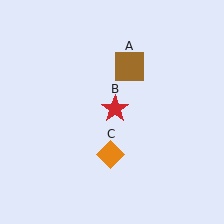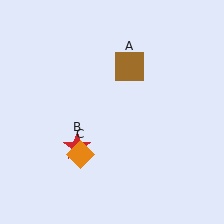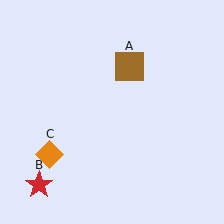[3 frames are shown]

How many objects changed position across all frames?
2 objects changed position: red star (object B), orange diamond (object C).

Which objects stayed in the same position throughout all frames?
Brown square (object A) remained stationary.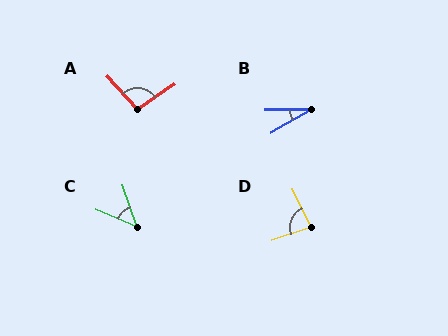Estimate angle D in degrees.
Approximately 84 degrees.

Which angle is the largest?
A, at approximately 98 degrees.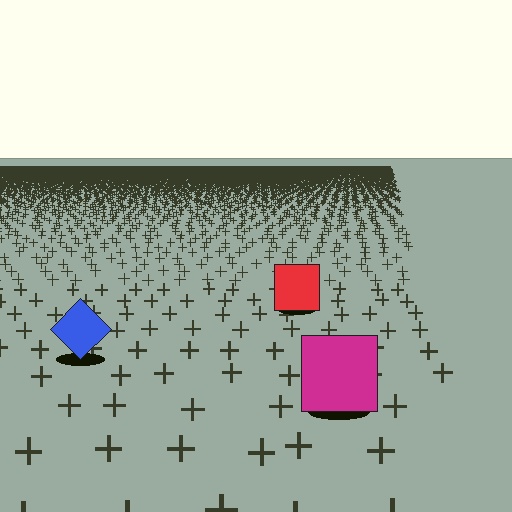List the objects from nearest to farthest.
From nearest to farthest: the magenta square, the blue diamond, the red square.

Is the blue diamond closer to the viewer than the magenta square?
No. The magenta square is closer — you can tell from the texture gradient: the ground texture is coarser near it.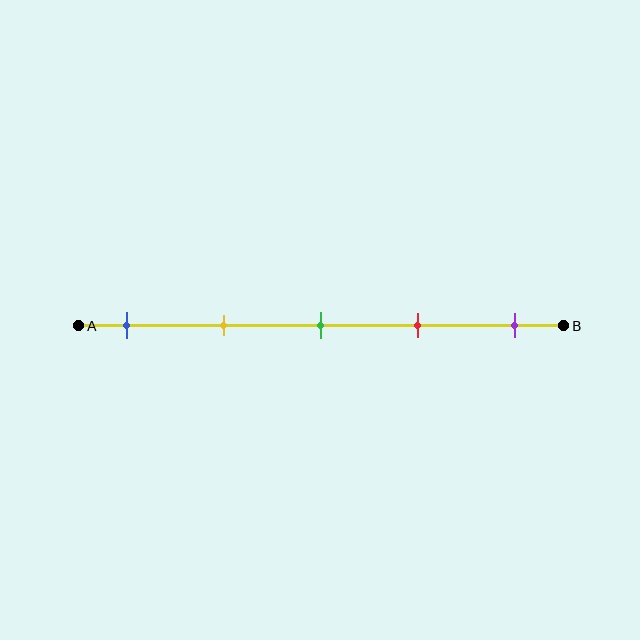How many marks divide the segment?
There are 5 marks dividing the segment.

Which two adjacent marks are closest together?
The green and red marks are the closest adjacent pair.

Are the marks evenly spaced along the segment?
Yes, the marks are approximately evenly spaced.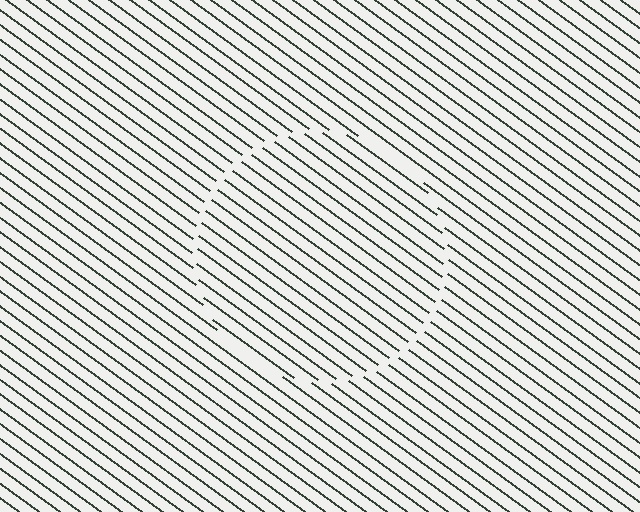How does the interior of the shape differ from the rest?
The interior of the shape contains the same grating, shifted by half a period — the contour is defined by the phase discontinuity where line-ends from the inner and outer gratings abut.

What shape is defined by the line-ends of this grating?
An illusory circle. The interior of the shape contains the same grating, shifted by half a period — the contour is defined by the phase discontinuity where line-ends from the inner and outer gratings abut.